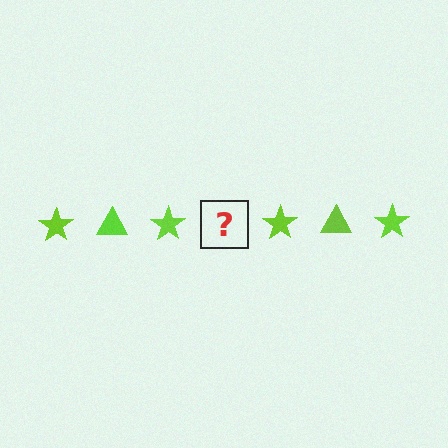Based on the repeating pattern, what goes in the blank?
The blank should be a lime triangle.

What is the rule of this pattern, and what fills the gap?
The rule is that the pattern cycles through star, triangle shapes in lime. The gap should be filled with a lime triangle.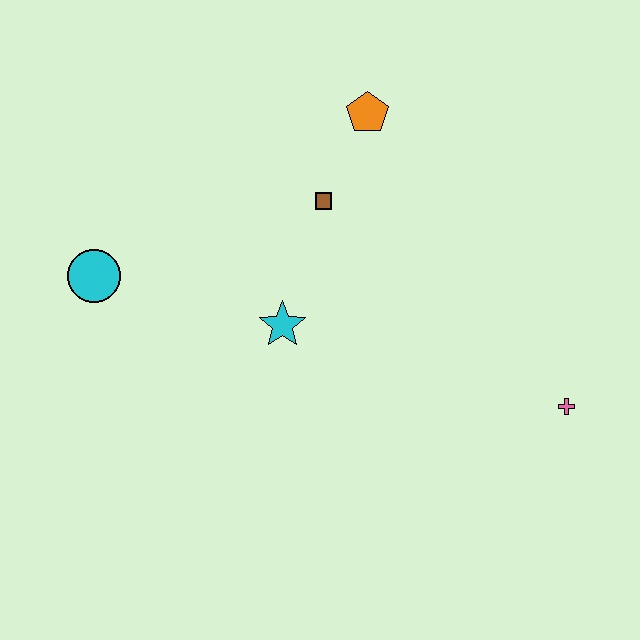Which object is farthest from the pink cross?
The cyan circle is farthest from the pink cross.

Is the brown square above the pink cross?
Yes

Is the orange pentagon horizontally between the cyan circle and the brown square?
No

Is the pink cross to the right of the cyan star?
Yes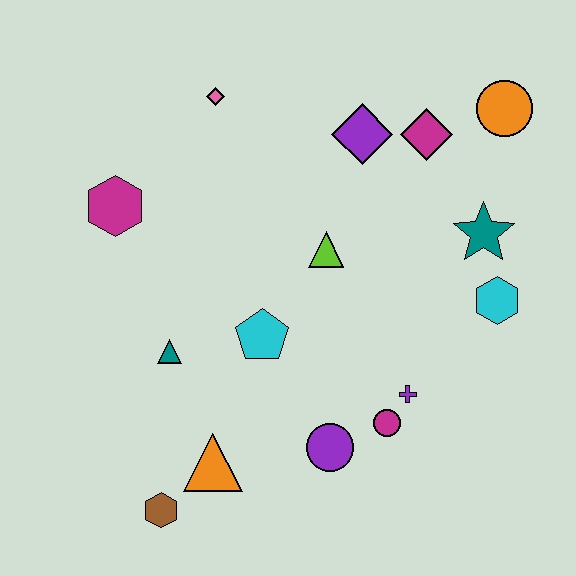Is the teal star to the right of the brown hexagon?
Yes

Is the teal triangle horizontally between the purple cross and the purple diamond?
No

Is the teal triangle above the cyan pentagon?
No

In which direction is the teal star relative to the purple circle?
The teal star is above the purple circle.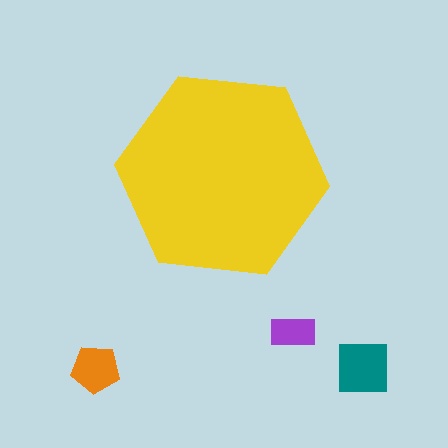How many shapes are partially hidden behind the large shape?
0 shapes are partially hidden.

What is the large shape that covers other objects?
A yellow hexagon.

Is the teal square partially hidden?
No, the teal square is fully visible.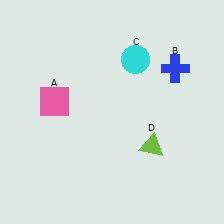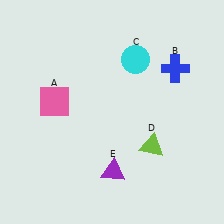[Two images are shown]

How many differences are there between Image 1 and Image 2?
There is 1 difference between the two images.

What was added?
A purple triangle (E) was added in Image 2.